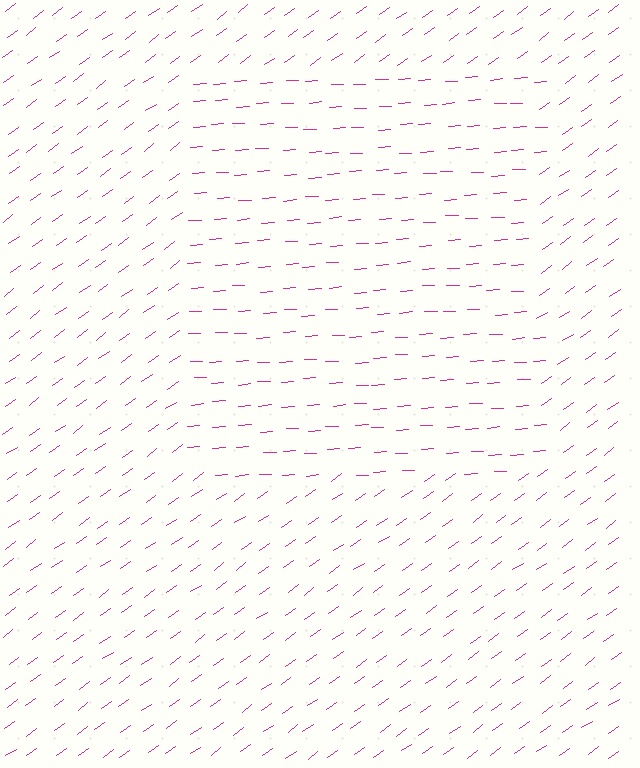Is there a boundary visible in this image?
Yes, there is a texture boundary formed by a change in line orientation.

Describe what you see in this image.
The image is filled with small magenta line segments. A rectangle region in the image has lines oriented differently from the surrounding lines, creating a visible texture boundary.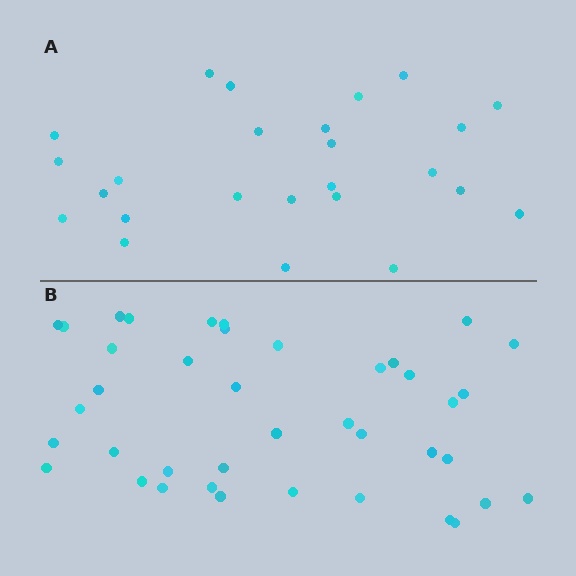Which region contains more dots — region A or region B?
Region B (the bottom region) has more dots.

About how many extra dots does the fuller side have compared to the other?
Region B has approximately 15 more dots than region A.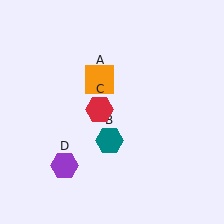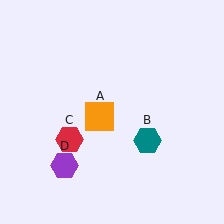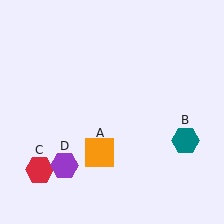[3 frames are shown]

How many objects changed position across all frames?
3 objects changed position: orange square (object A), teal hexagon (object B), red hexagon (object C).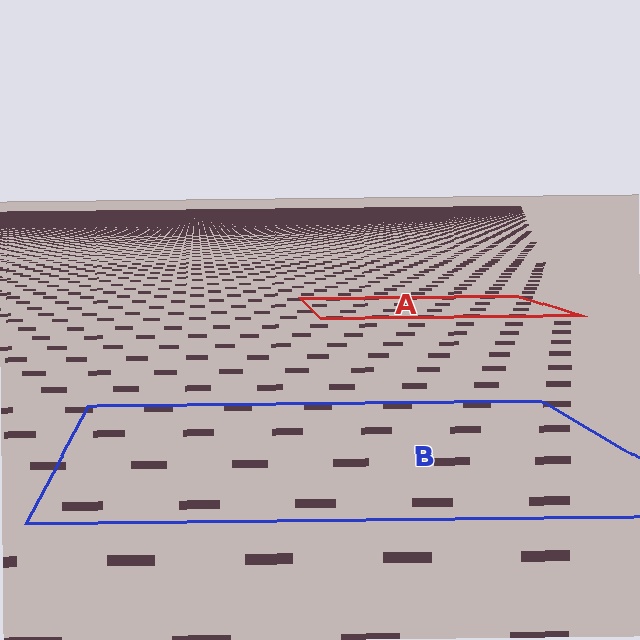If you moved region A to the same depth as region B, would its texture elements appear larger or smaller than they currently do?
They would appear larger. At a closer depth, the same texture elements are projected at a bigger on-screen size.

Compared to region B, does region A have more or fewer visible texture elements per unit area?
Region A has more texture elements per unit area — they are packed more densely because it is farther away.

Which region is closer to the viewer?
Region B is closer. The texture elements there are larger and more spread out.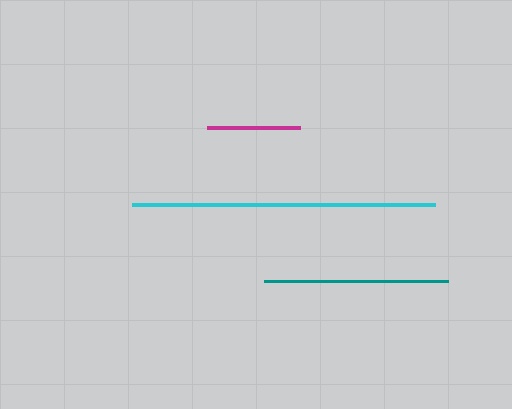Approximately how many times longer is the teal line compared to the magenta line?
The teal line is approximately 2.0 times the length of the magenta line.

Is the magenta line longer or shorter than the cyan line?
The cyan line is longer than the magenta line.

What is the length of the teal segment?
The teal segment is approximately 184 pixels long.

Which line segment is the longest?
The cyan line is the longest at approximately 303 pixels.